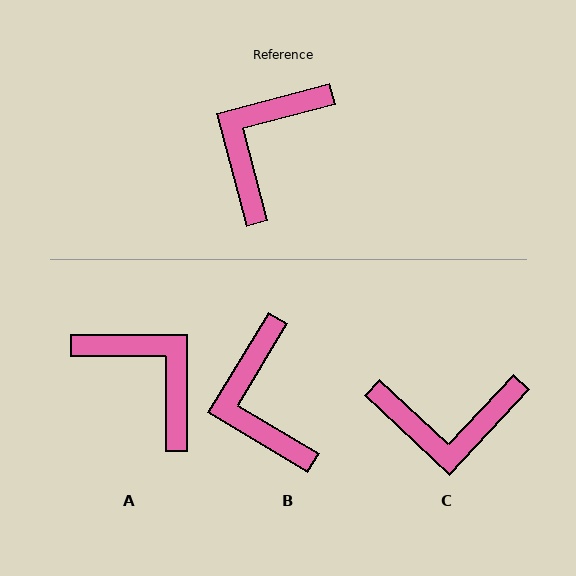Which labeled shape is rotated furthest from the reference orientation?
C, about 122 degrees away.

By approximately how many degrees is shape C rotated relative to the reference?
Approximately 122 degrees counter-clockwise.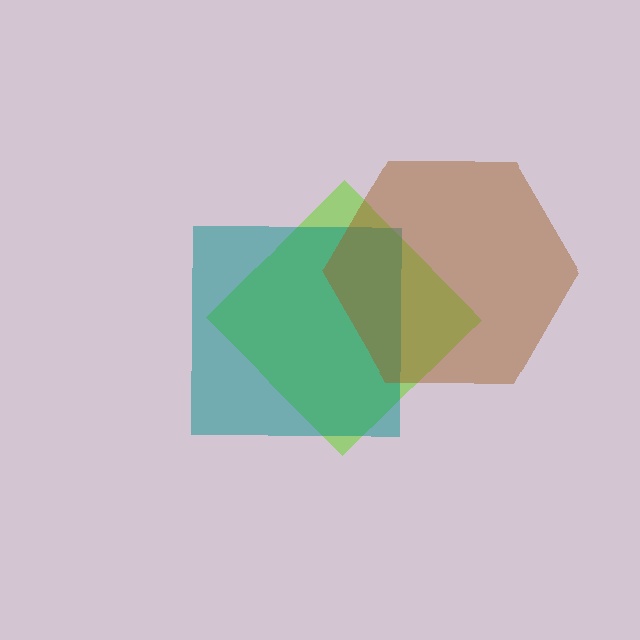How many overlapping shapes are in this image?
There are 3 overlapping shapes in the image.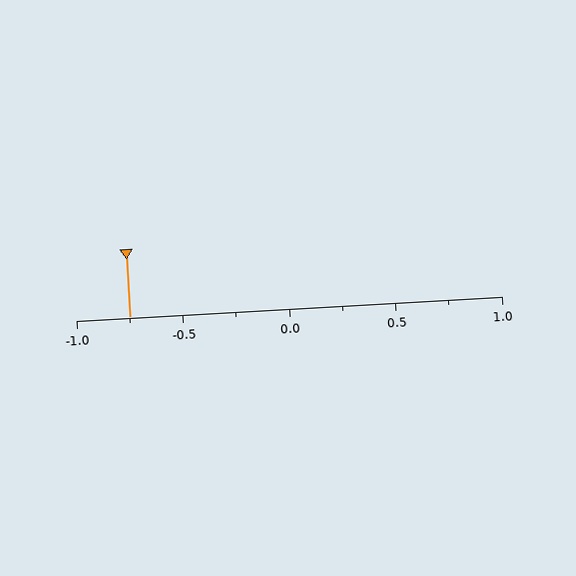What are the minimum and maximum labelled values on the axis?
The axis runs from -1.0 to 1.0.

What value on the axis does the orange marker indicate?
The marker indicates approximately -0.75.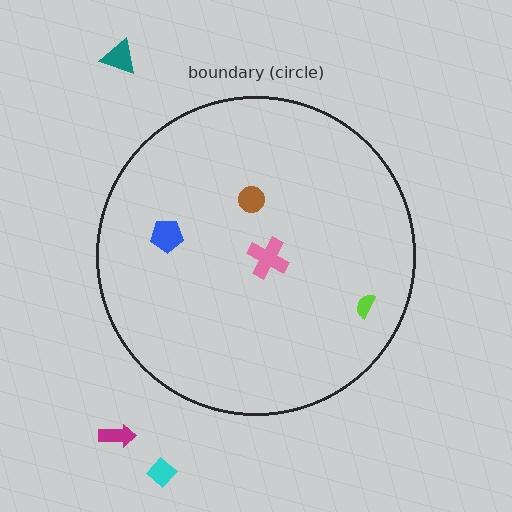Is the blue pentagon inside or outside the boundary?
Inside.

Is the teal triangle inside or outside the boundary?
Outside.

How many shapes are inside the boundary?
4 inside, 3 outside.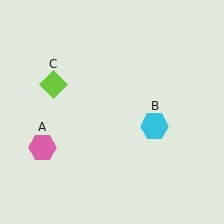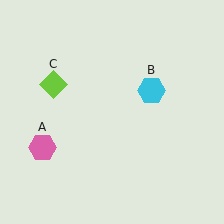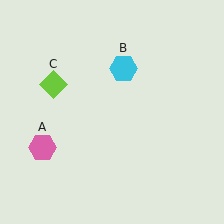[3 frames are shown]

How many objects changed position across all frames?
1 object changed position: cyan hexagon (object B).